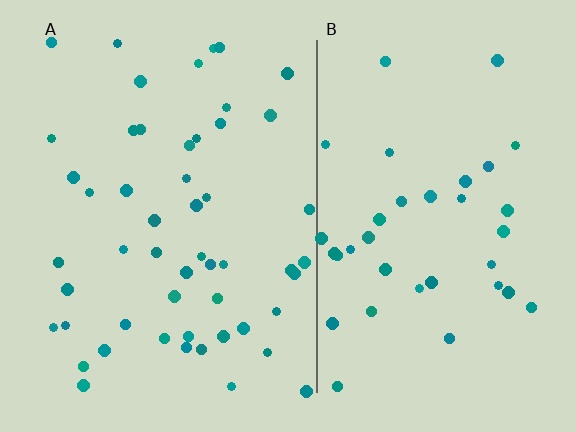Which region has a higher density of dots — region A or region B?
A (the left).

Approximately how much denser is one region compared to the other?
Approximately 1.4× — region A over region B.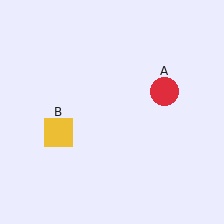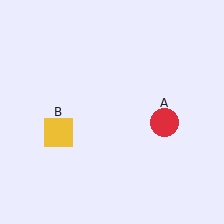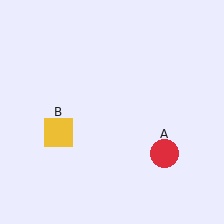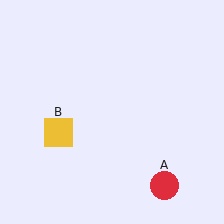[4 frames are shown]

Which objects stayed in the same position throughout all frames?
Yellow square (object B) remained stationary.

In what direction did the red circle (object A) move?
The red circle (object A) moved down.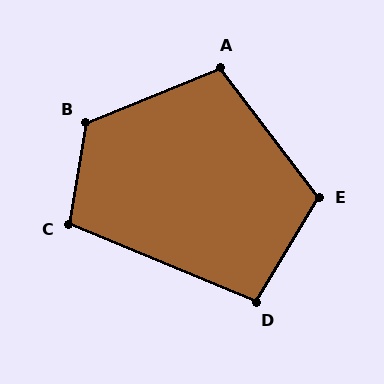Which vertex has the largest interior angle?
B, at approximately 121 degrees.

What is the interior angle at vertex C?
Approximately 103 degrees (obtuse).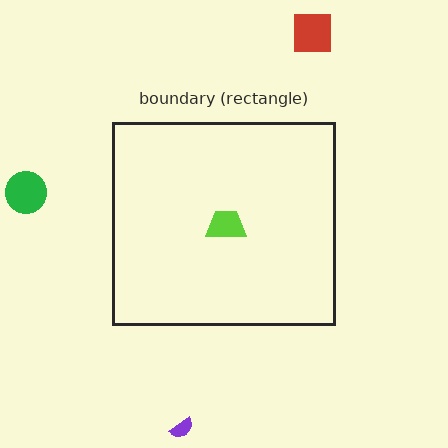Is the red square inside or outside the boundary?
Outside.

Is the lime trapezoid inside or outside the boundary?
Inside.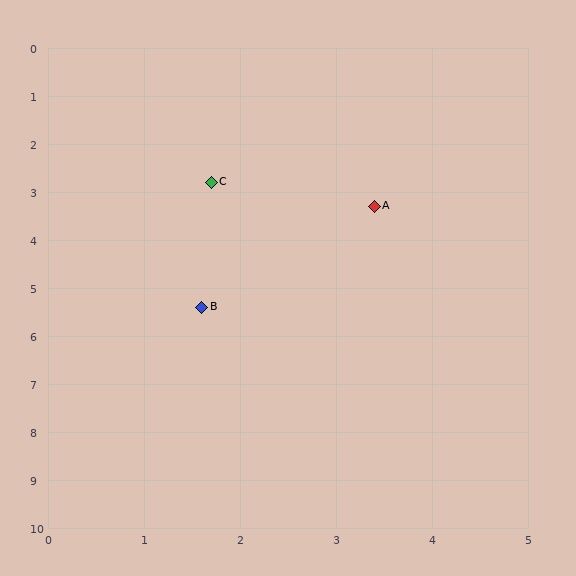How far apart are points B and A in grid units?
Points B and A are about 2.8 grid units apart.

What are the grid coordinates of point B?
Point B is at approximately (1.6, 5.4).